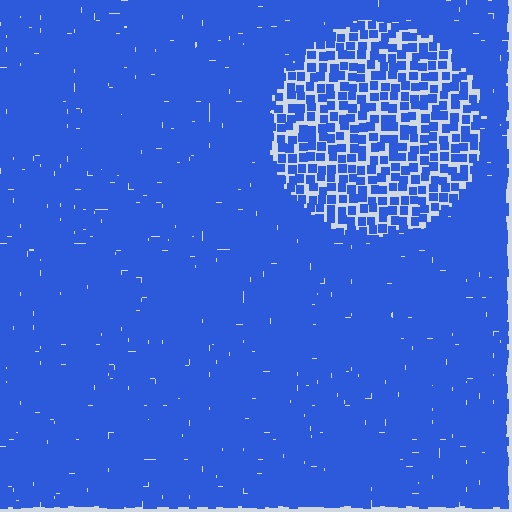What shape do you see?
I see a circle.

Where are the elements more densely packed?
The elements are more densely packed outside the circle boundary.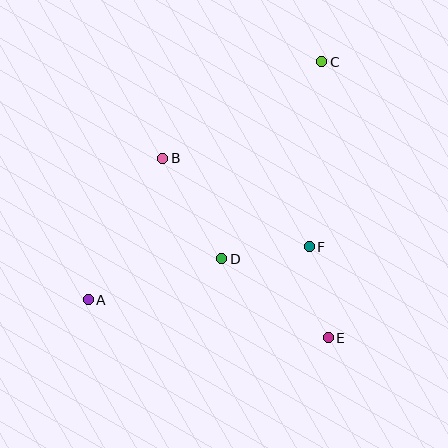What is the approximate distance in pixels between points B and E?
The distance between B and E is approximately 244 pixels.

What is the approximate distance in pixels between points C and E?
The distance between C and E is approximately 276 pixels.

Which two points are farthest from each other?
Points A and C are farthest from each other.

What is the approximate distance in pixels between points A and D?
The distance between A and D is approximately 140 pixels.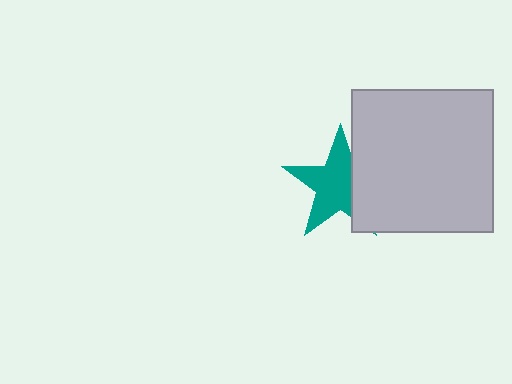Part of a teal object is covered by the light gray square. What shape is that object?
It is a star.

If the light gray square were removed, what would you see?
You would see the complete teal star.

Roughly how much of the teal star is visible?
Most of it is visible (roughly 69%).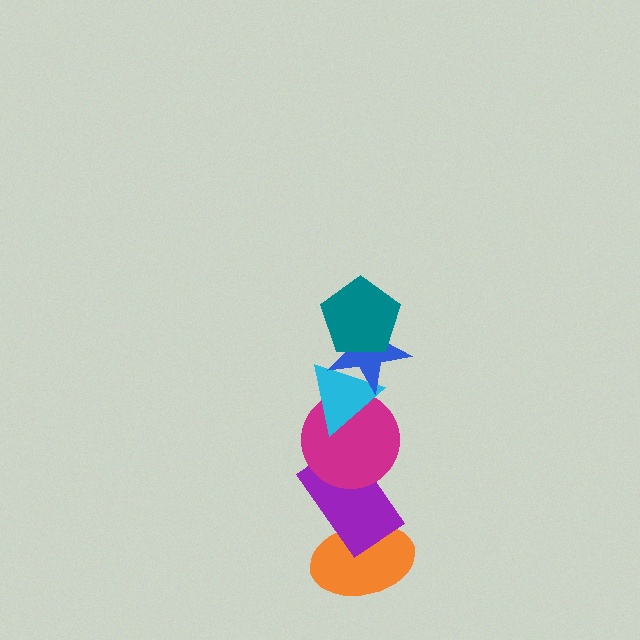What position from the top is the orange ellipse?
The orange ellipse is 6th from the top.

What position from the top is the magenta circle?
The magenta circle is 4th from the top.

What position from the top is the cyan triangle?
The cyan triangle is 3rd from the top.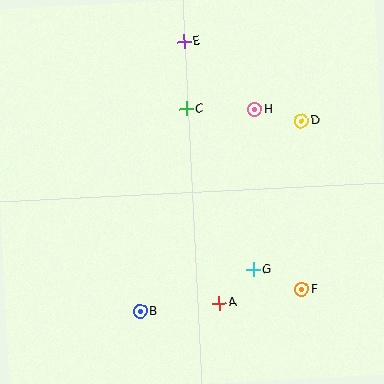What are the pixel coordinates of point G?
Point G is at (253, 270).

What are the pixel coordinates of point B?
Point B is at (140, 311).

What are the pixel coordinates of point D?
Point D is at (301, 121).